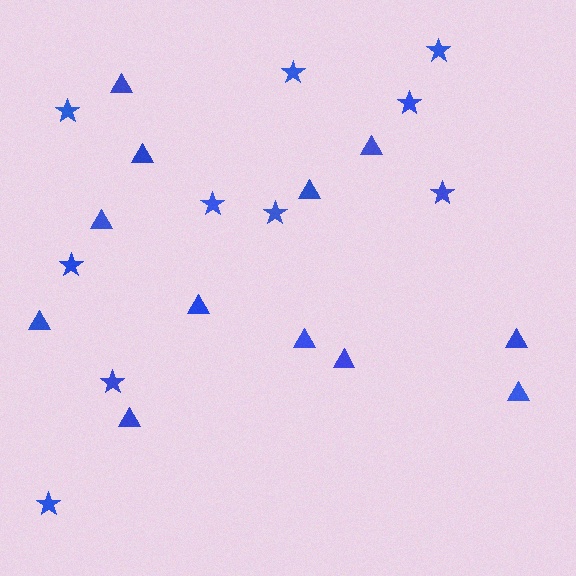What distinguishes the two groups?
There are 2 groups: one group of triangles (12) and one group of stars (10).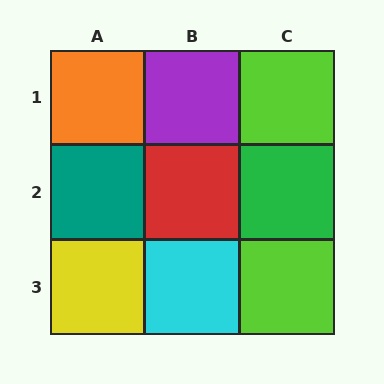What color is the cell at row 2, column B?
Red.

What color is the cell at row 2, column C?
Green.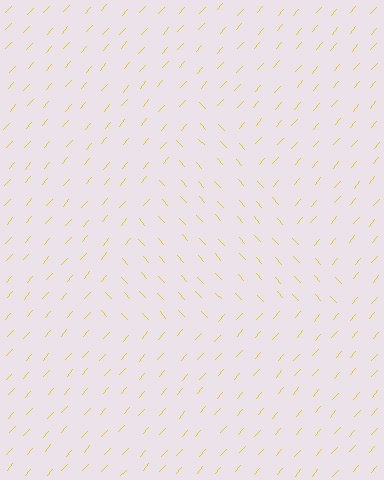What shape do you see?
I see a triangle.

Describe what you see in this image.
The image is filled with small yellow line segments. A triangle region in the image has lines oriented differently from the surrounding lines, creating a visible texture boundary.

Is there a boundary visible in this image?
Yes, there is a texture boundary formed by a change in line orientation.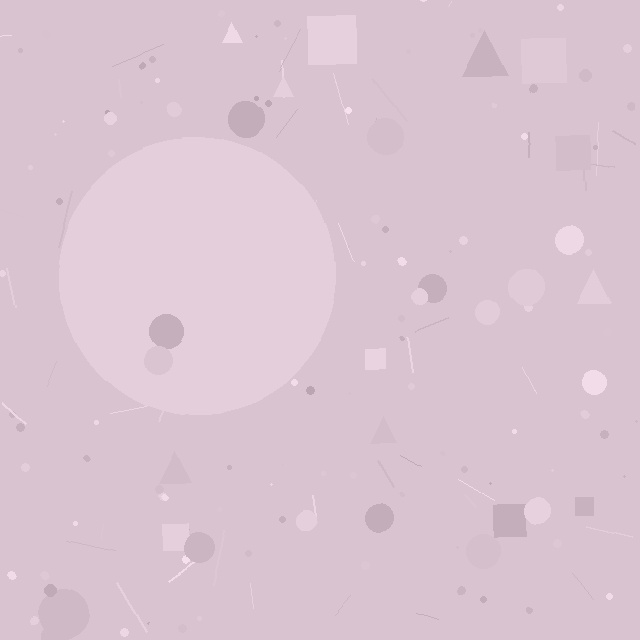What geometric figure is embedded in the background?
A circle is embedded in the background.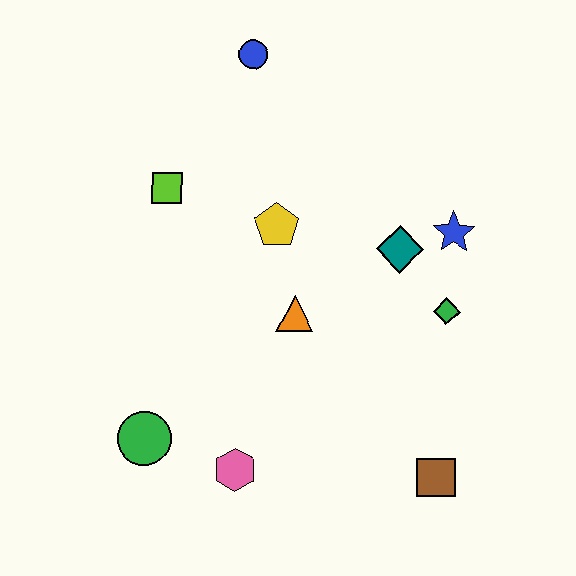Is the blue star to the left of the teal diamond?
No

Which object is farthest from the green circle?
The blue circle is farthest from the green circle.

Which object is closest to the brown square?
The green diamond is closest to the brown square.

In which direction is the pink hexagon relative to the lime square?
The pink hexagon is below the lime square.